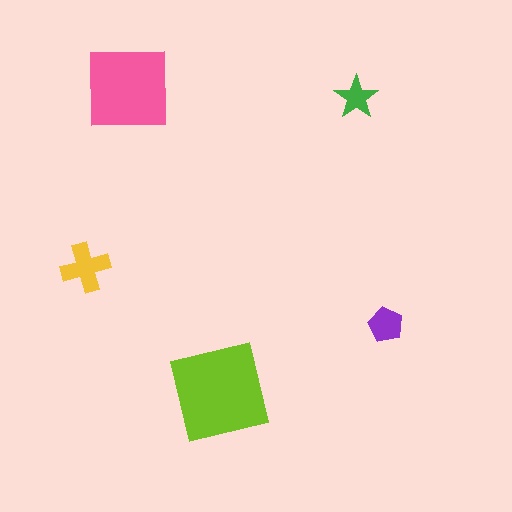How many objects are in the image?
There are 5 objects in the image.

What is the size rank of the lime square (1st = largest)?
1st.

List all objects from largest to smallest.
The lime square, the pink square, the yellow cross, the purple pentagon, the green star.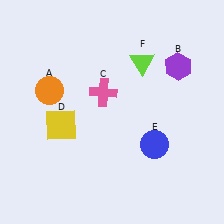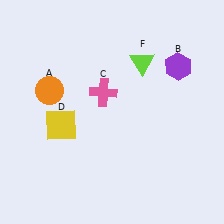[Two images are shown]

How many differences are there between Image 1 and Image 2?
There is 1 difference between the two images.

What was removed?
The blue circle (E) was removed in Image 2.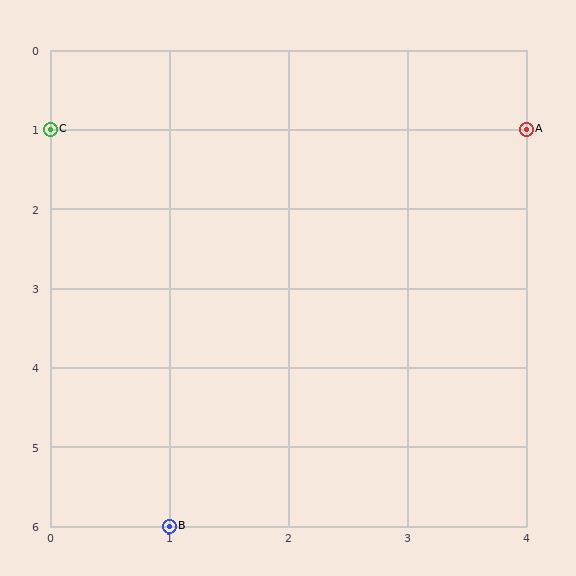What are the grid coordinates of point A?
Point A is at grid coordinates (4, 1).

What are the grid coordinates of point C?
Point C is at grid coordinates (0, 1).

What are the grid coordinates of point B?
Point B is at grid coordinates (1, 6).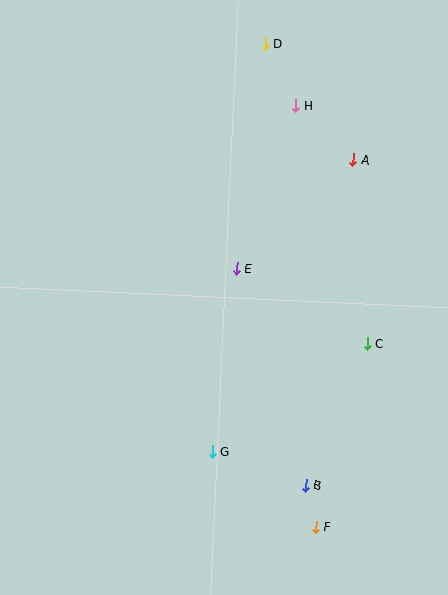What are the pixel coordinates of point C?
Point C is at (367, 344).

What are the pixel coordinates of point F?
Point F is at (316, 527).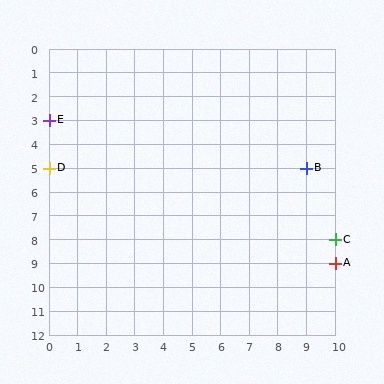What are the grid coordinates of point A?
Point A is at grid coordinates (10, 9).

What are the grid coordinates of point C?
Point C is at grid coordinates (10, 8).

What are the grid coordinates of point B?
Point B is at grid coordinates (9, 5).